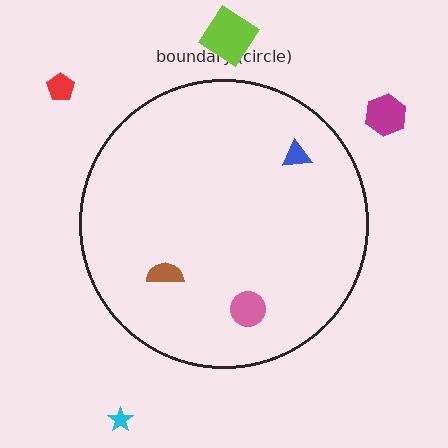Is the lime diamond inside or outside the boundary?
Outside.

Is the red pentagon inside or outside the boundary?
Outside.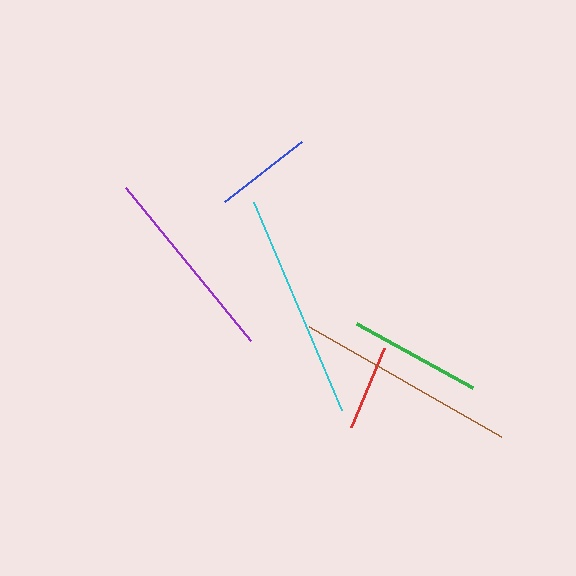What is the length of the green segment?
The green segment is approximately 132 pixels long.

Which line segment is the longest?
The cyan line is the longest at approximately 226 pixels.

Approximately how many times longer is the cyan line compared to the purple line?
The cyan line is approximately 1.1 times the length of the purple line.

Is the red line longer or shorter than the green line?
The green line is longer than the red line.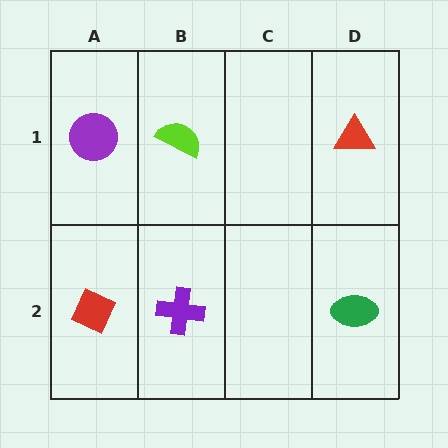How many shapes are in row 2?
3 shapes.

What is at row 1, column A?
A purple circle.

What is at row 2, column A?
A red diamond.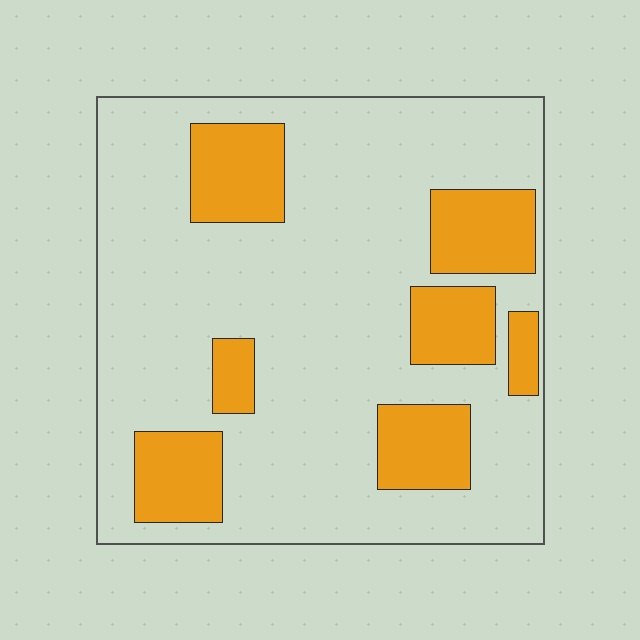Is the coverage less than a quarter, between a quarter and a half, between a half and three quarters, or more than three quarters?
Less than a quarter.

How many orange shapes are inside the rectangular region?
7.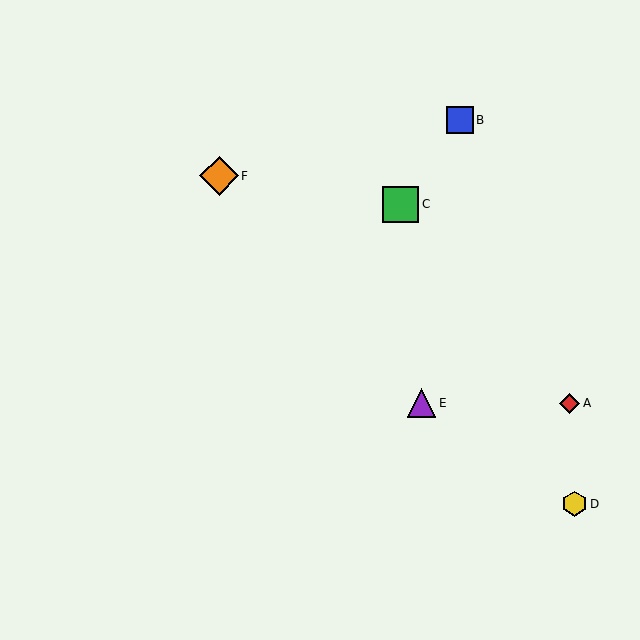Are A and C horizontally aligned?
No, A is at y≈403 and C is at y≈205.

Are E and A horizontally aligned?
Yes, both are at y≈403.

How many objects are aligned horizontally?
2 objects (A, E) are aligned horizontally.